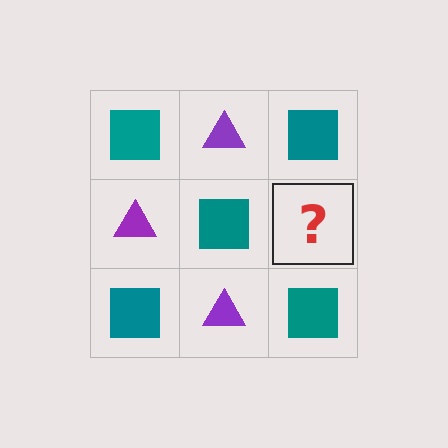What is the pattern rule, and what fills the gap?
The rule is that it alternates teal square and purple triangle in a checkerboard pattern. The gap should be filled with a purple triangle.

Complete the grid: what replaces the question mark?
The question mark should be replaced with a purple triangle.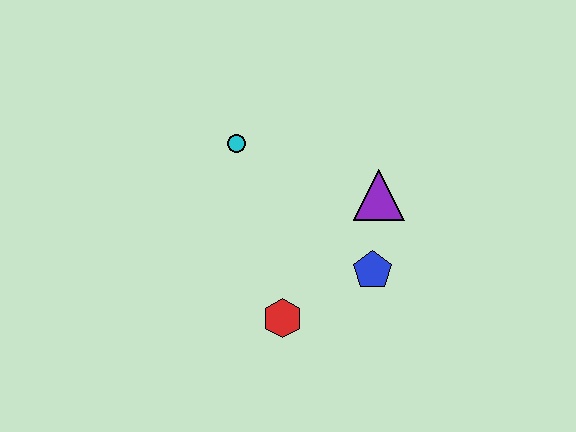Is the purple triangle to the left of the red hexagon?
No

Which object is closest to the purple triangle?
The blue pentagon is closest to the purple triangle.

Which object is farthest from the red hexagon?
The cyan circle is farthest from the red hexagon.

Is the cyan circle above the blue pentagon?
Yes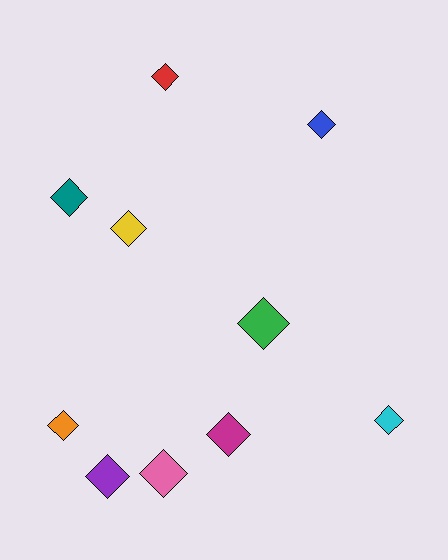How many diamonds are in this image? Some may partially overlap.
There are 10 diamonds.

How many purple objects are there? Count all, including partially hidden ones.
There is 1 purple object.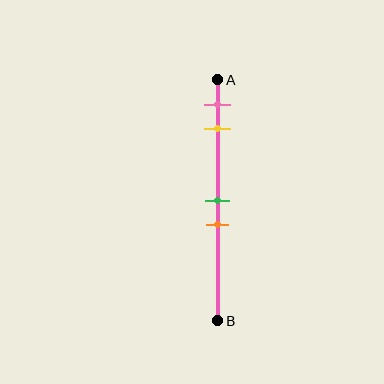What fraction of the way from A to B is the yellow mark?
The yellow mark is approximately 20% (0.2) of the way from A to B.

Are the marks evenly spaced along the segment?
No, the marks are not evenly spaced.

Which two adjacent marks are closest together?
The green and orange marks are the closest adjacent pair.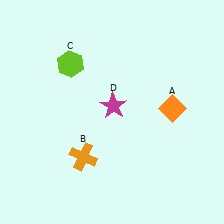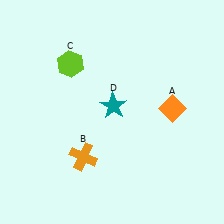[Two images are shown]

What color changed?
The star (D) changed from magenta in Image 1 to teal in Image 2.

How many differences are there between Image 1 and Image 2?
There is 1 difference between the two images.